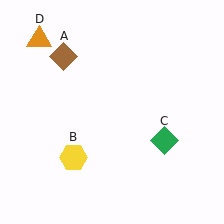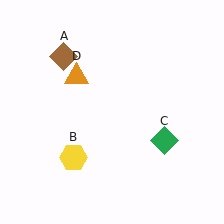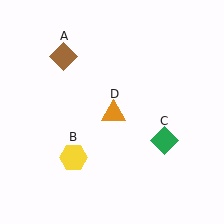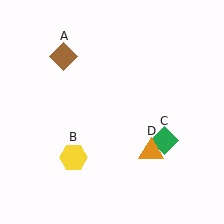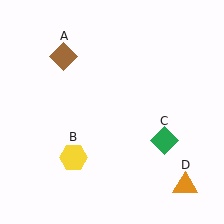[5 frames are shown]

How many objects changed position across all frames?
1 object changed position: orange triangle (object D).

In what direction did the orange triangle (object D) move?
The orange triangle (object D) moved down and to the right.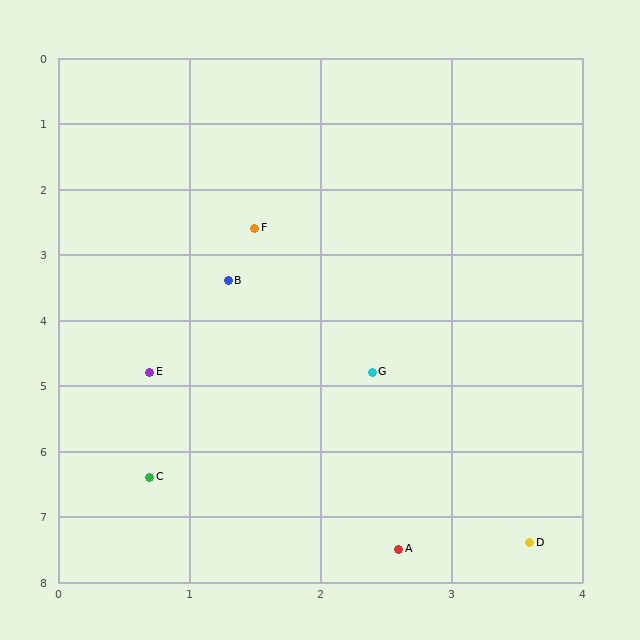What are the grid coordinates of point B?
Point B is at approximately (1.3, 3.4).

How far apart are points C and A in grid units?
Points C and A are about 2.2 grid units apart.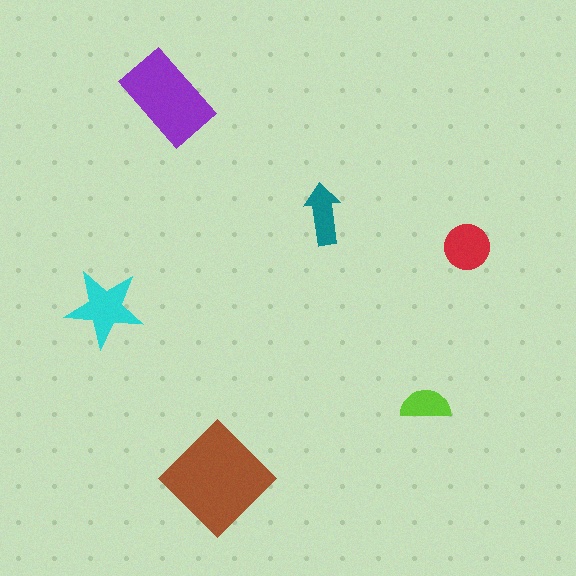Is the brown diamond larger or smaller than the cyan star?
Larger.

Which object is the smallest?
The lime semicircle.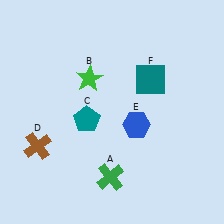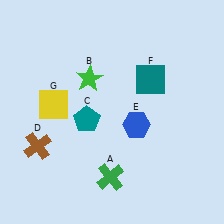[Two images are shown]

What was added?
A yellow square (G) was added in Image 2.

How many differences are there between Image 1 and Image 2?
There is 1 difference between the two images.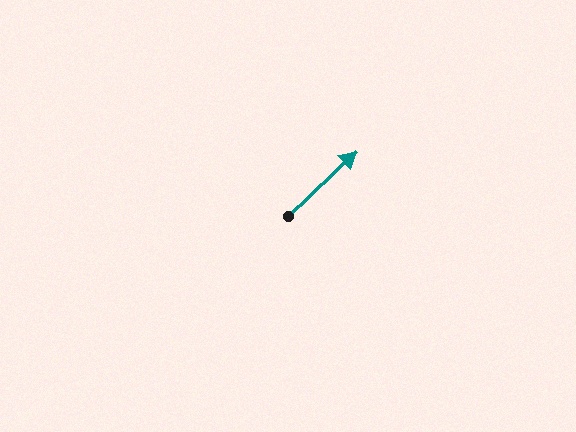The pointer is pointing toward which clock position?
Roughly 2 o'clock.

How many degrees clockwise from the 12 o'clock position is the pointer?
Approximately 47 degrees.